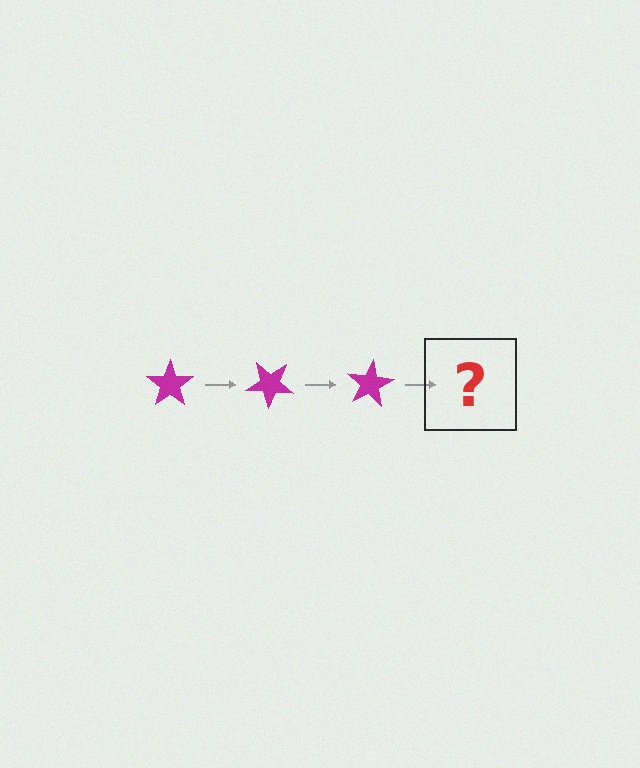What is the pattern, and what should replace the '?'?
The pattern is that the star rotates 40 degrees each step. The '?' should be a magenta star rotated 120 degrees.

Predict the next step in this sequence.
The next step is a magenta star rotated 120 degrees.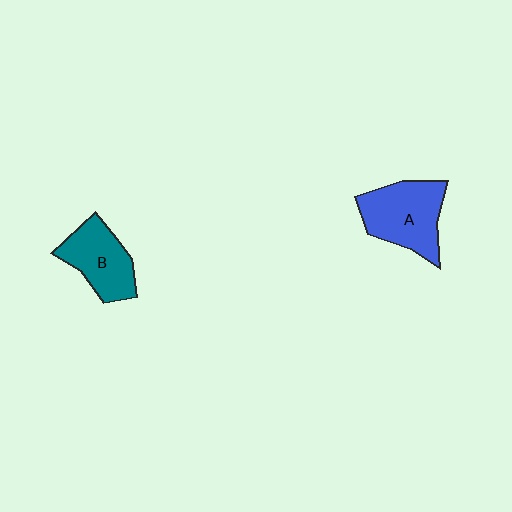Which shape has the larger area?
Shape A (blue).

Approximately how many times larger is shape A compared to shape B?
Approximately 1.2 times.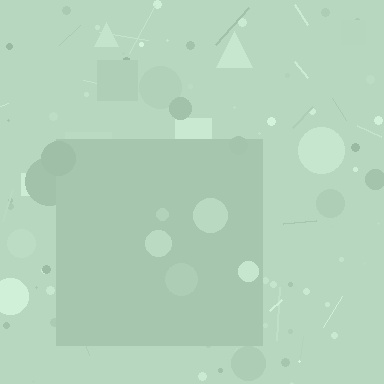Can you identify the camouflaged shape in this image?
The camouflaged shape is a square.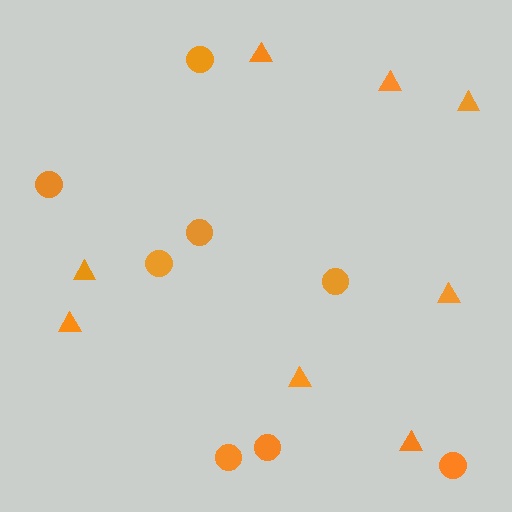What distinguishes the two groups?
There are 2 groups: one group of triangles (8) and one group of circles (8).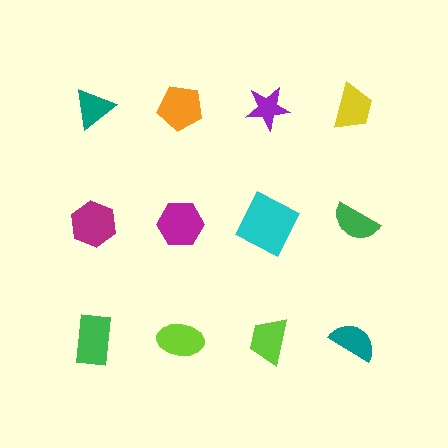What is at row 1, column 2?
An orange pentagon.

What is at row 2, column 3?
A cyan square.